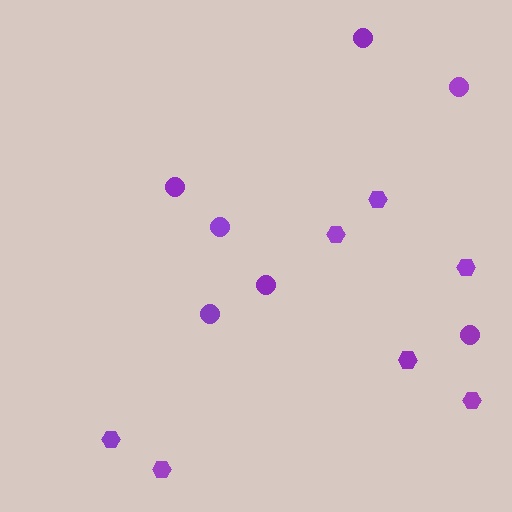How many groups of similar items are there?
There are 2 groups: one group of circles (7) and one group of hexagons (7).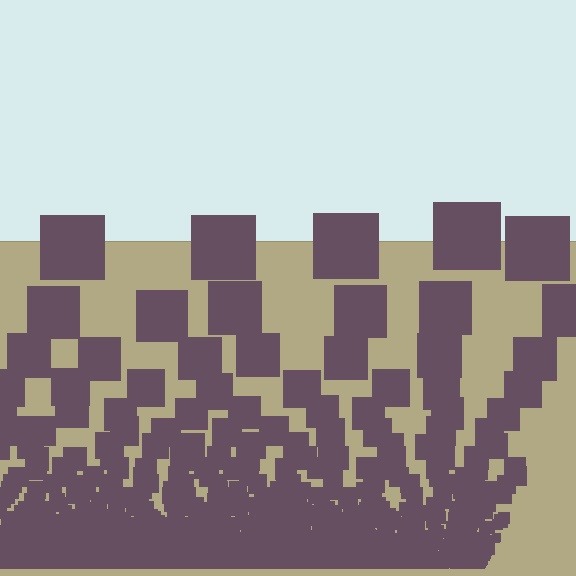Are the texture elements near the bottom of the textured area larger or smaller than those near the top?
Smaller. The gradient is inverted — elements near the bottom are smaller and denser.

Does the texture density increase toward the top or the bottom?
Density increases toward the bottom.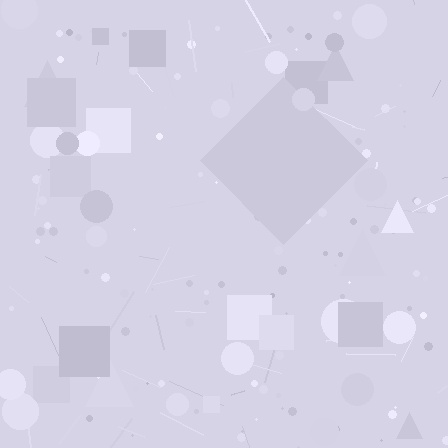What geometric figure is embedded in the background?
A diamond is embedded in the background.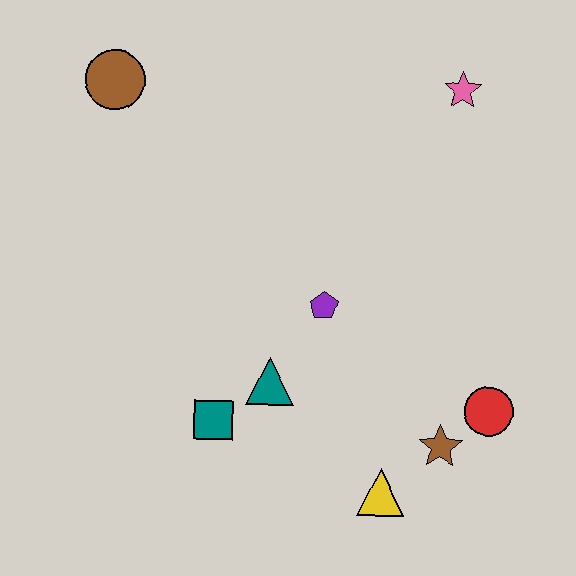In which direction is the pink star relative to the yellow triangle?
The pink star is above the yellow triangle.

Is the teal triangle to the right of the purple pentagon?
No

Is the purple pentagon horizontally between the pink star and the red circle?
No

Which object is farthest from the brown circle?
The red circle is farthest from the brown circle.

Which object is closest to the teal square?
The teal triangle is closest to the teal square.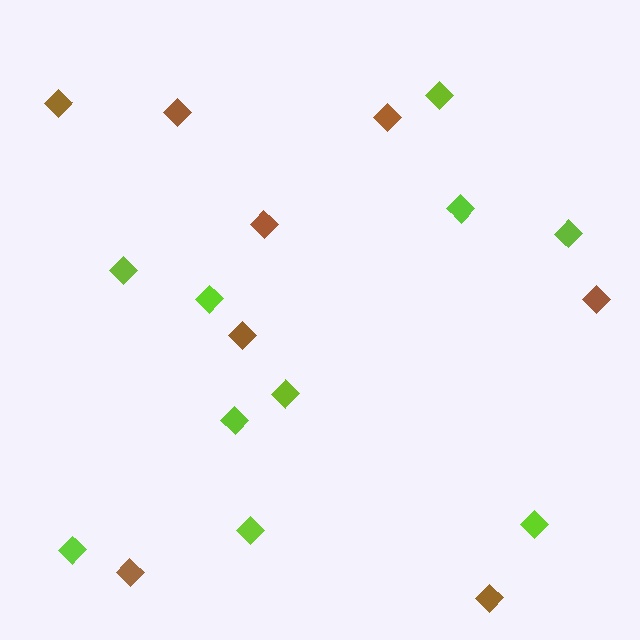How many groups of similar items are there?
There are 2 groups: one group of lime diamonds (10) and one group of brown diamonds (8).